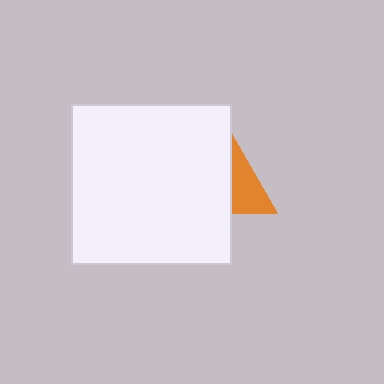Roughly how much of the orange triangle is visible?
A small part of it is visible (roughly 36%).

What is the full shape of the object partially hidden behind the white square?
The partially hidden object is an orange triangle.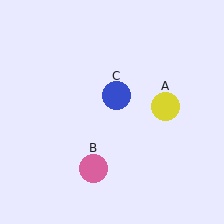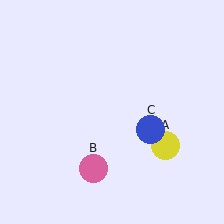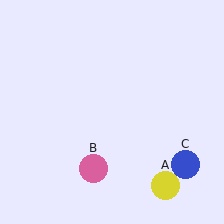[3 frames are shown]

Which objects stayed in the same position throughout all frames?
Pink circle (object B) remained stationary.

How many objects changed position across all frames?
2 objects changed position: yellow circle (object A), blue circle (object C).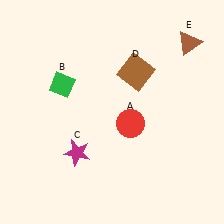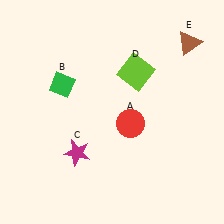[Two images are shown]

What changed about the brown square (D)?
In Image 1, D is brown. In Image 2, it changed to lime.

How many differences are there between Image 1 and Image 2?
There is 1 difference between the two images.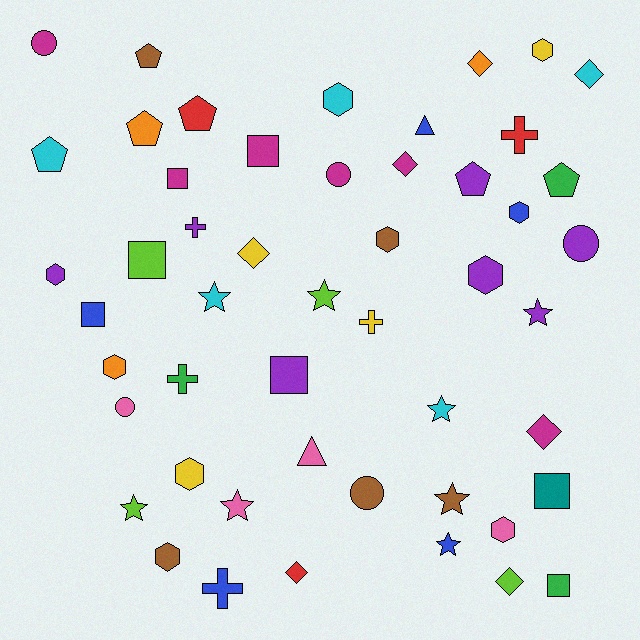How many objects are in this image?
There are 50 objects.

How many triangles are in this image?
There are 2 triangles.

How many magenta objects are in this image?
There are 6 magenta objects.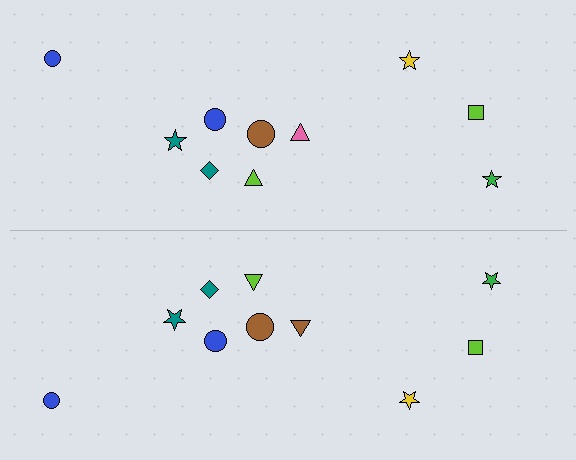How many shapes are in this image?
There are 20 shapes in this image.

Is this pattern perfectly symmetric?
No, the pattern is not perfectly symmetric. The brown triangle on the bottom side breaks the symmetry — its mirror counterpart is pink.